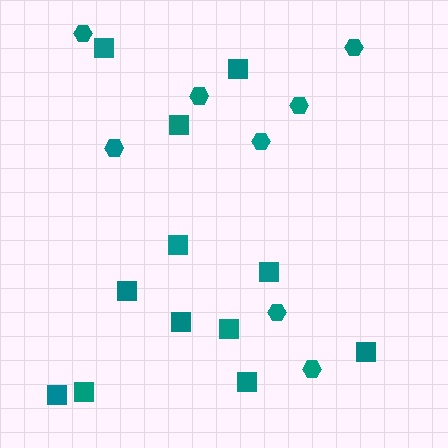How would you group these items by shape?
There are 2 groups: one group of squares (12) and one group of hexagons (8).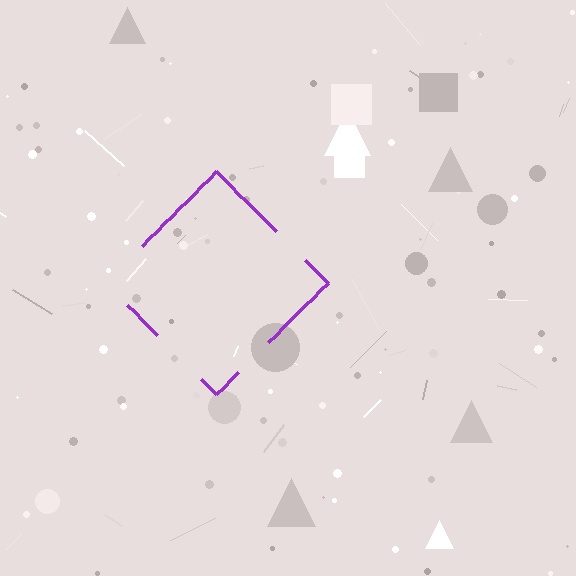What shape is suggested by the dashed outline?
The dashed outline suggests a diamond.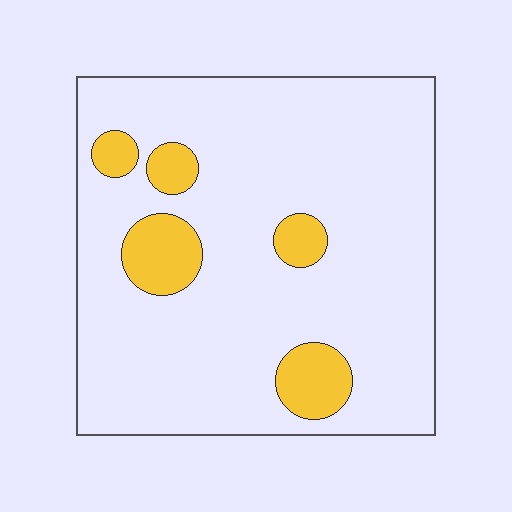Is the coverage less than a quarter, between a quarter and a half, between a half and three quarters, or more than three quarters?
Less than a quarter.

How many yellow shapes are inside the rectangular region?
5.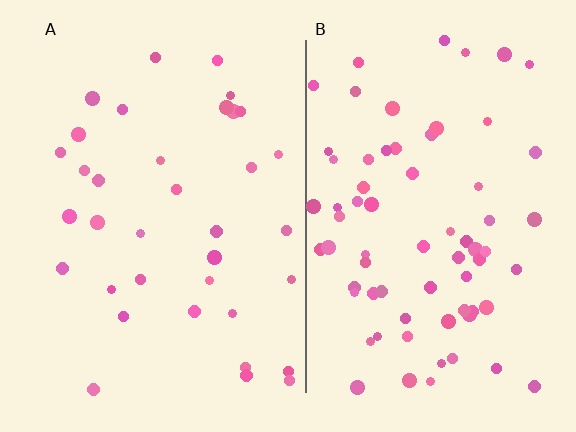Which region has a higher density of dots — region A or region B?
B (the right).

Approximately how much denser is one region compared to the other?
Approximately 2.0× — region B over region A.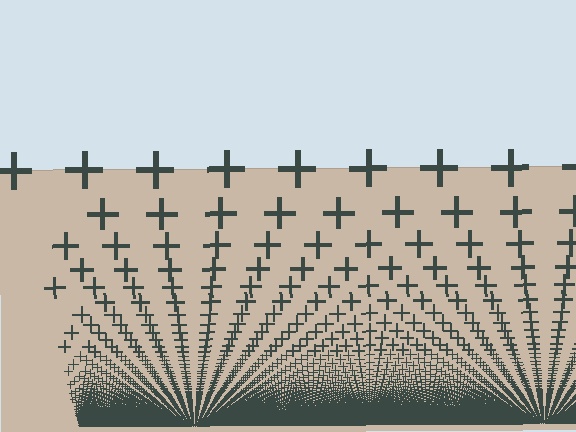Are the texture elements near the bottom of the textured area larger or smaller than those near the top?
Smaller. The gradient is inverted — elements near the bottom are smaller and denser.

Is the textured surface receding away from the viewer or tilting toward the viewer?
The surface appears to tilt toward the viewer. Texture elements get larger and sparser toward the top.